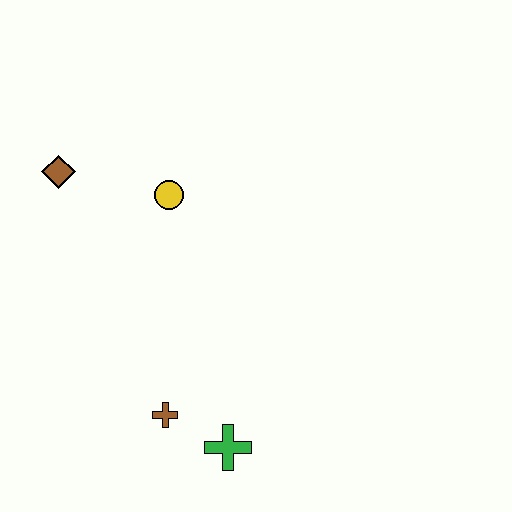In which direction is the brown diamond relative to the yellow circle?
The brown diamond is to the left of the yellow circle.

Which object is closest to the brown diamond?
The yellow circle is closest to the brown diamond.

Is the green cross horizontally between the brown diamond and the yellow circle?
No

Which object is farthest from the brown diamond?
The green cross is farthest from the brown diamond.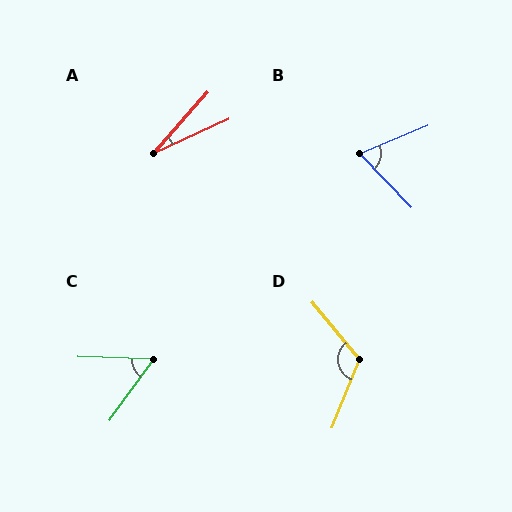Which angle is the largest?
D, at approximately 119 degrees.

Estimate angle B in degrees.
Approximately 69 degrees.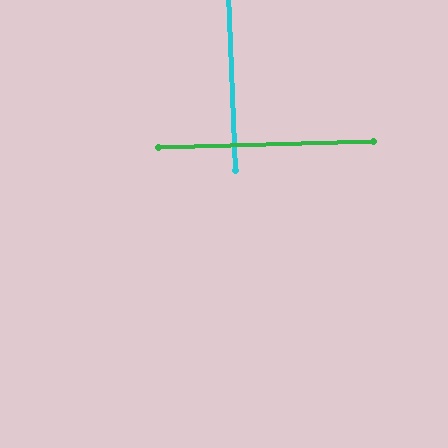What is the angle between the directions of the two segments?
Approximately 89 degrees.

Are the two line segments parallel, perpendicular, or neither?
Perpendicular — they meet at approximately 89°.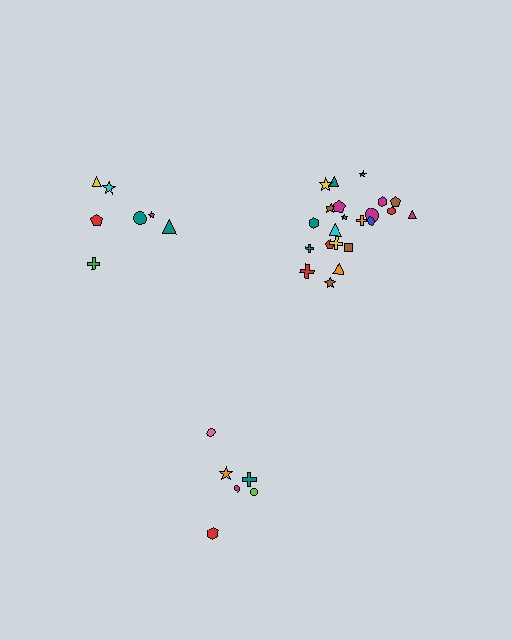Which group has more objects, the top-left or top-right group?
The top-right group.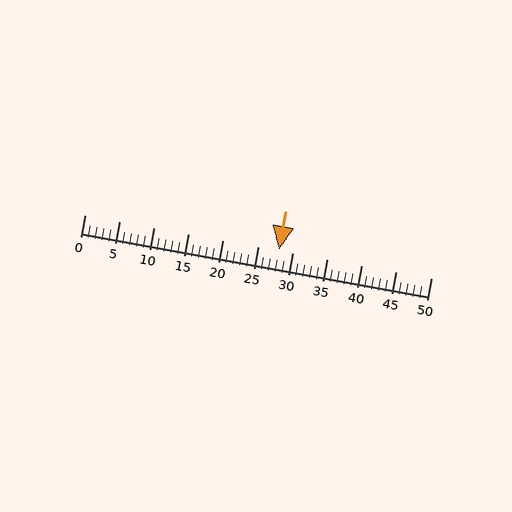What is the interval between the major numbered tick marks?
The major tick marks are spaced 5 units apart.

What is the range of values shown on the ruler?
The ruler shows values from 0 to 50.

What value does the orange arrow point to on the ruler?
The orange arrow points to approximately 28.